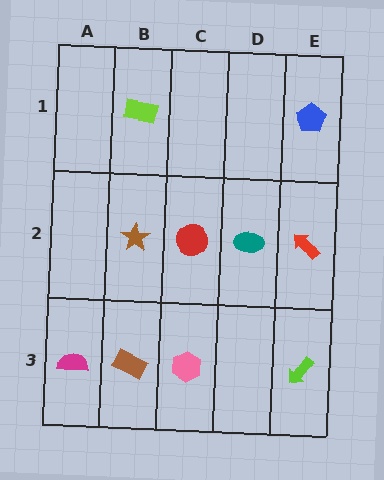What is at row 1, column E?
A blue pentagon.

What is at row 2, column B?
A brown star.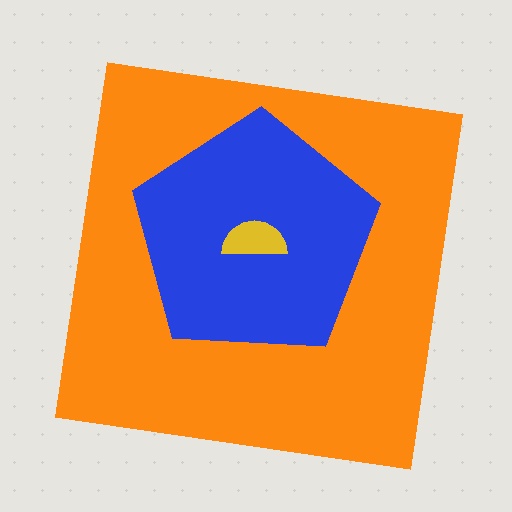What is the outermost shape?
The orange square.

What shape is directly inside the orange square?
The blue pentagon.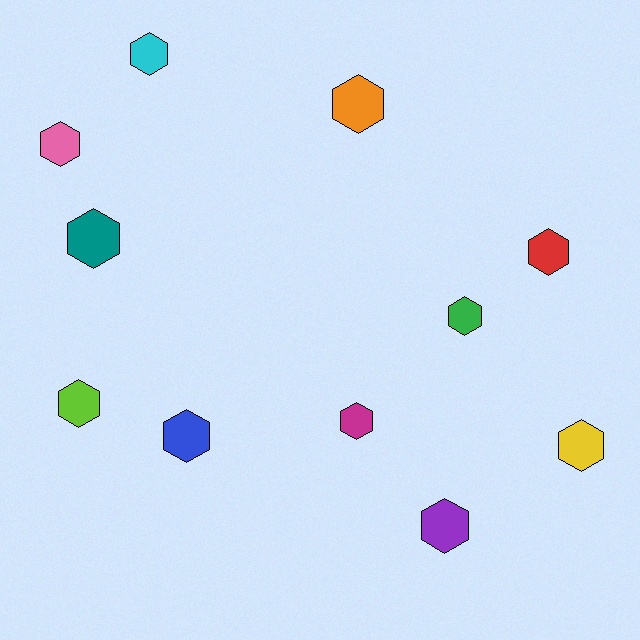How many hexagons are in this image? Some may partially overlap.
There are 11 hexagons.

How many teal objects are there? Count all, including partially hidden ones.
There is 1 teal object.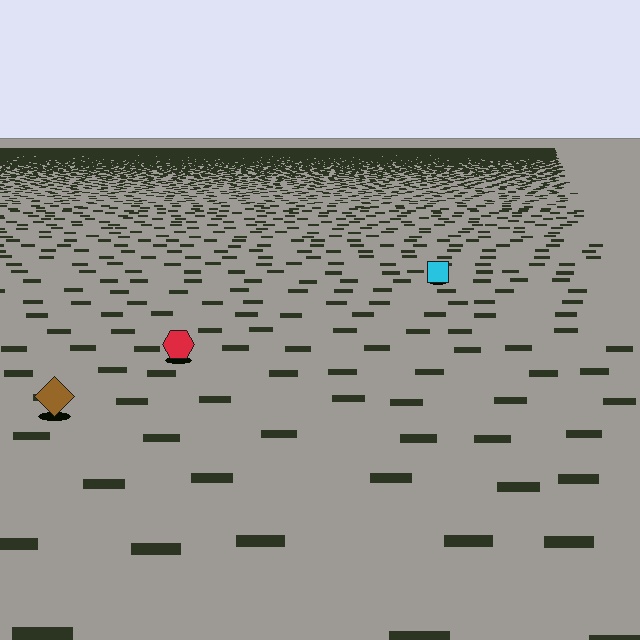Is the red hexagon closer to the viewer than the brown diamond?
No. The brown diamond is closer — you can tell from the texture gradient: the ground texture is coarser near it.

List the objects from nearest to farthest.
From nearest to farthest: the brown diamond, the red hexagon, the cyan square.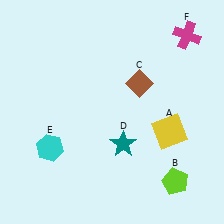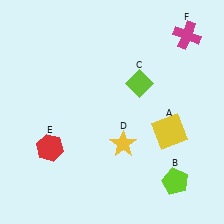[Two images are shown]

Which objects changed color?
C changed from brown to lime. D changed from teal to yellow. E changed from cyan to red.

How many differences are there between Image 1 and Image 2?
There are 3 differences between the two images.